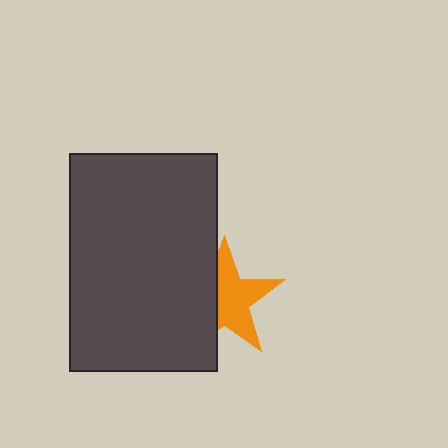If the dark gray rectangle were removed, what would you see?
You would see the complete orange star.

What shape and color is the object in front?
The object in front is a dark gray rectangle.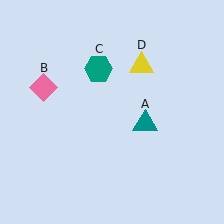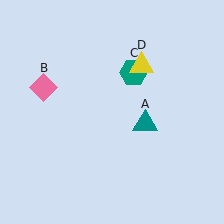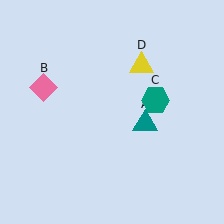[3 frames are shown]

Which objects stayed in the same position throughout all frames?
Teal triangle (object A) and pink diamond (object B) and yellow triangle (object D) remained stationary.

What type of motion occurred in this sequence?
The teal hexagon (object C) rotated clockwise around the center of the scene.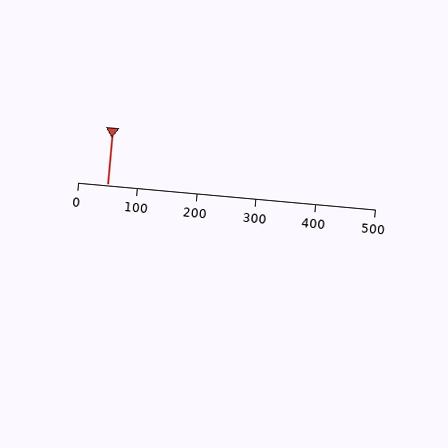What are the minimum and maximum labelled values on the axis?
The axis runs from 0 to 500.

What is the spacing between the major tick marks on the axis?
The major ticks are spaced 100 apart.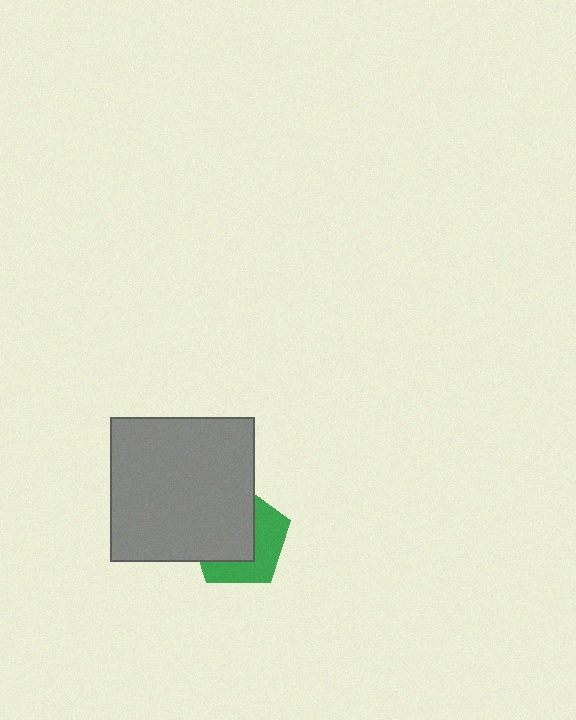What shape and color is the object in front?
The object in front is a gray square.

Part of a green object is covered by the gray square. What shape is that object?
It is a pentagon.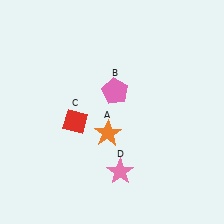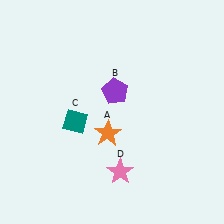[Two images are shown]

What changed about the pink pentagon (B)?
In Image 1, B is pink. In Image 2, it changed to purple.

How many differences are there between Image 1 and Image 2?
There are 2 differences between the two images.